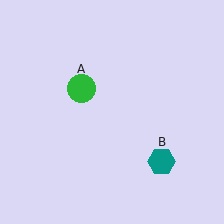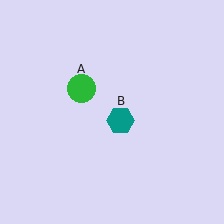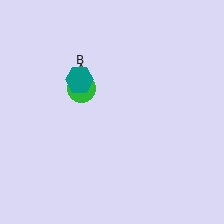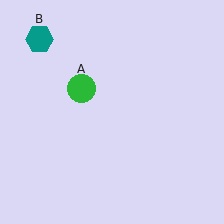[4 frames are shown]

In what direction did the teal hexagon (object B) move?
The teal hexagon (object B) moved up and to the left.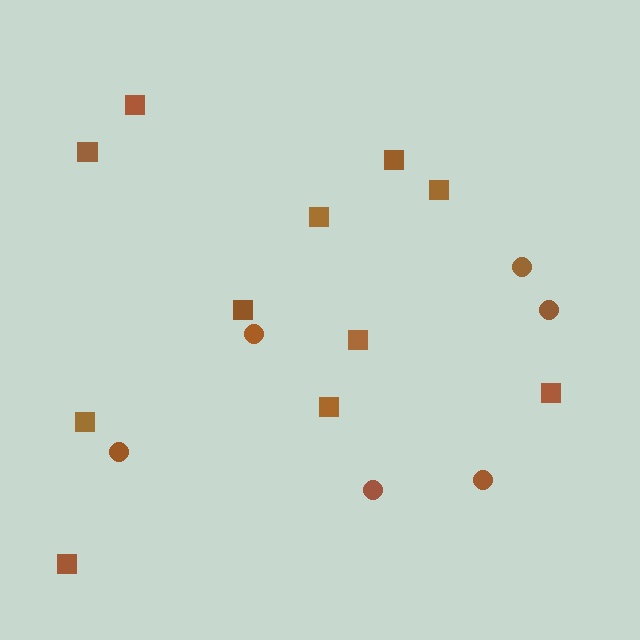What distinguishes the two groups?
There are 2 groups: one group of squares (11) and one group of circles (6).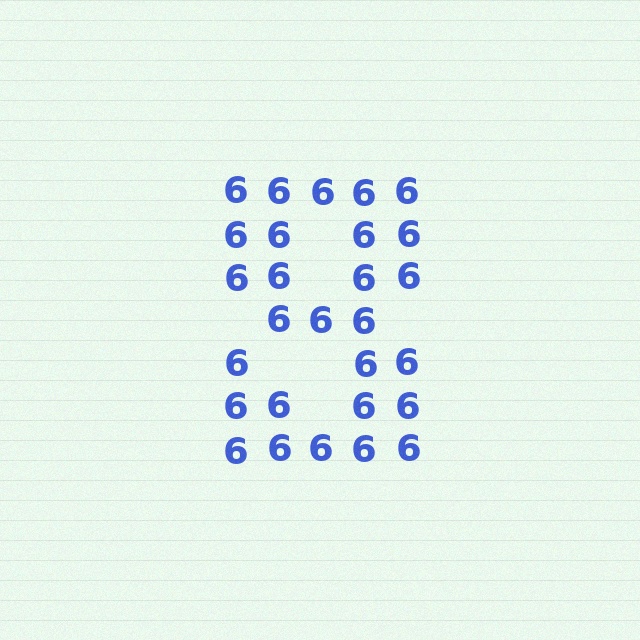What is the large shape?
The large shape is the digit 8.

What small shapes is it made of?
It is made of small digit 6's.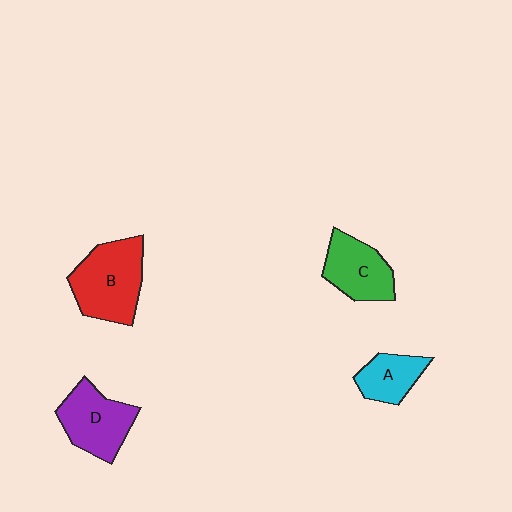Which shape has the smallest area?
Shape A (cyan).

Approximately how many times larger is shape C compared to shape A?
Approximately 1.3 times.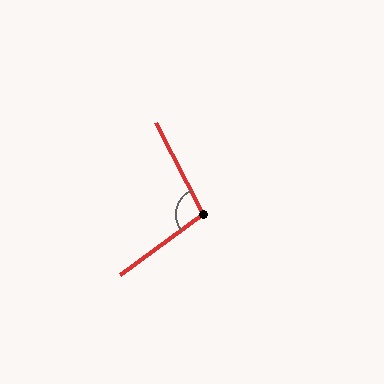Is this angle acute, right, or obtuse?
It is obtuse.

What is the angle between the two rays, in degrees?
Approximately 99 degrees.